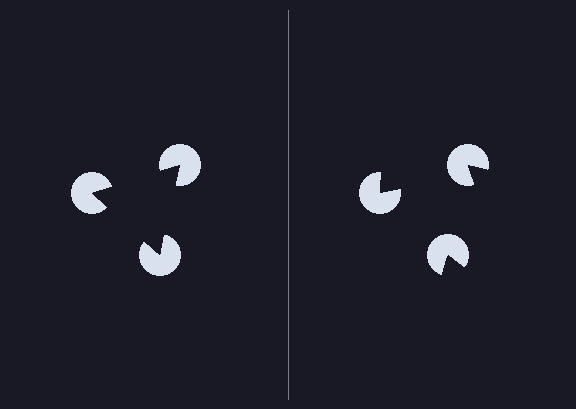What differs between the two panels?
The pac-man discs are positioned identically on both sides; only the wedge orientations differ. On the left they align to a triangle; on the right they are misaligned.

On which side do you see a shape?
An illusory triangle appears on the left side. On the right side the wedge cuts are rotated, so no coherent shape forms.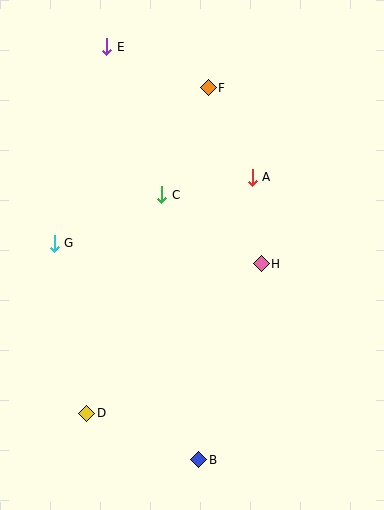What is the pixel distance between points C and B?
The distance between C and B is 267 pixels.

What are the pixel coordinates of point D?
Point D is at (87, 413).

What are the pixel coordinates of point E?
Point E is at (107, 47).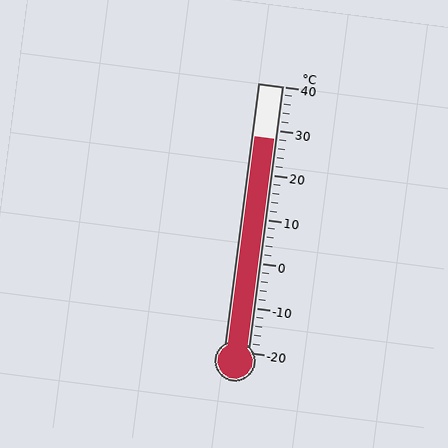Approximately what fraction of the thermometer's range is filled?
The thermometer is filled to approximately 80% of its range.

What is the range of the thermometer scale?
The thermometer scale ranges from -20°C to 40°C.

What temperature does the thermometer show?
The thermometer shows approximately 28°C.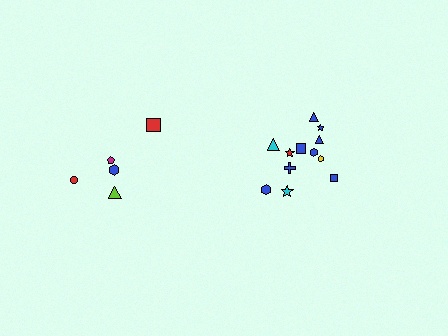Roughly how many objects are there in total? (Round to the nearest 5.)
Roughly 15 objects in total.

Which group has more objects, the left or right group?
The right group.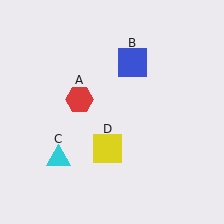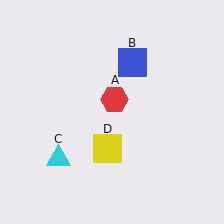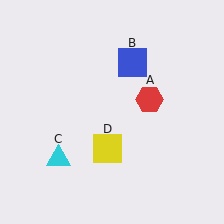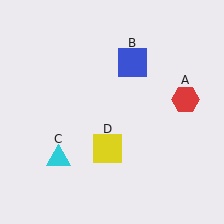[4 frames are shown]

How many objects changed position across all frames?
1 object changed position: red hexagon (object A).